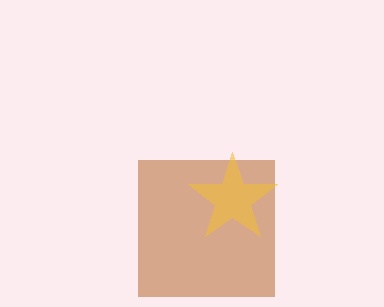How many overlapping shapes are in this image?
There are 2 overlapping shapes in the image.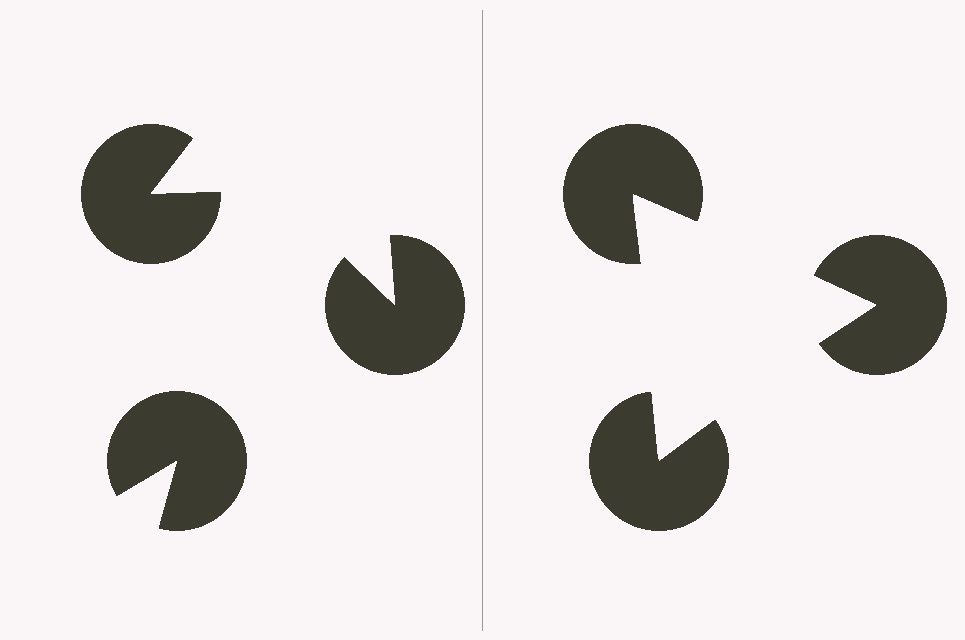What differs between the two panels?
The pac-man discs are positioned identically on both sides; only the wedge orientations differ. On the right they align to a triangle; on the left they are misaligned.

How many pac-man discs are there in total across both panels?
6 — 3 on each side.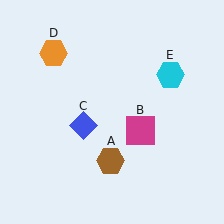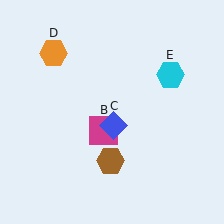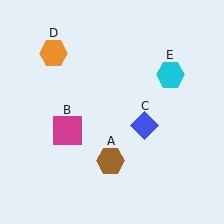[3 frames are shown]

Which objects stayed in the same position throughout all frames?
Brown hexagon (object A) and orange hexagon (object D) and cyan hexagon (object E) remained stationary.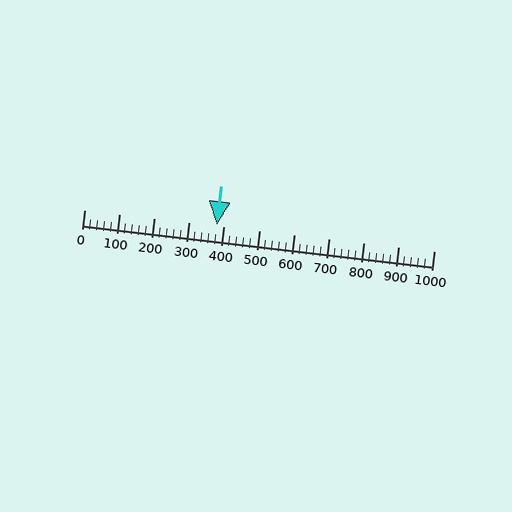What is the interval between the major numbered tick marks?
The major tick marks are spaced 100 units apart.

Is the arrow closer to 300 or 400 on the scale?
The arrow is closer to 400.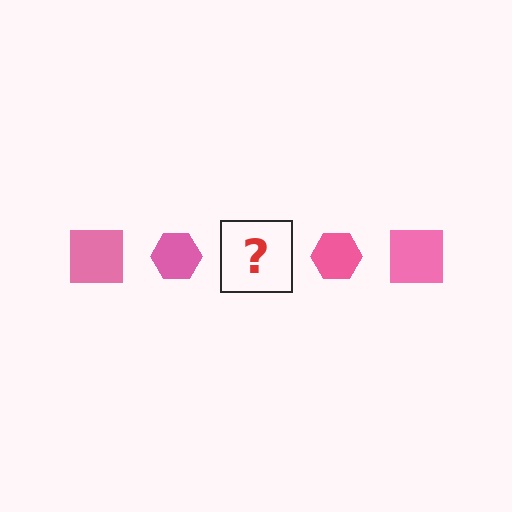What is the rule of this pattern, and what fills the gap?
The rule is that the pattern cycles through square, hexagon shapes in pink. The gap should be filled with a pink square.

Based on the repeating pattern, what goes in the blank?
The blank should be a pink square.